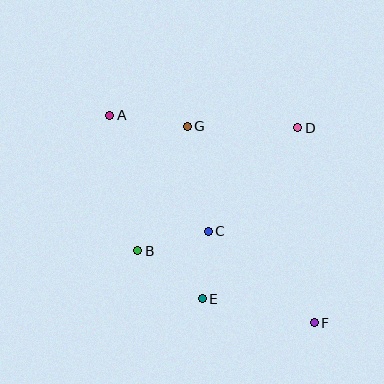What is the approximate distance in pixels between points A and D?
The distance between A and D is approximately 188 pixels.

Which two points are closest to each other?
Points C and E are closest to each other.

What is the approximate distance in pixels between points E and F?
The distance between E and F is approximately 115 pixels.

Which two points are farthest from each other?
Points A and F are farthest from each other.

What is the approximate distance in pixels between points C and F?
The distance between C and F is approximately 140 pixels.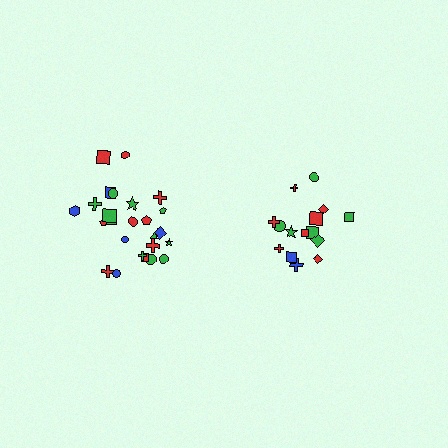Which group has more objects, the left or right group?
The left group.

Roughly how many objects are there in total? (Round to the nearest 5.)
Roughly 40 objects in total.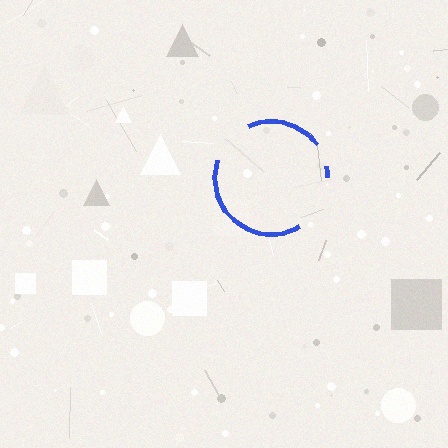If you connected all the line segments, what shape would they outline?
They would outline a circle.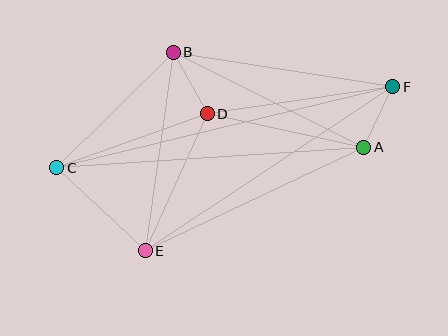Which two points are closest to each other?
Points A and F are closest to each other.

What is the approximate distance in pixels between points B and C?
The distance between B and C is approximately 164 pixels.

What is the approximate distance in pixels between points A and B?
The distance between A and B is approximately 213 pixels.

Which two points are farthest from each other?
Points C and F are farthest from each other.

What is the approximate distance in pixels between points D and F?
The distance between D and F is approximately 187 pixels.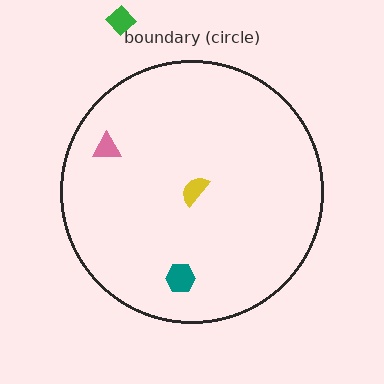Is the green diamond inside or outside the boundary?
Outside.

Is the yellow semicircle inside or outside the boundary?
Inside.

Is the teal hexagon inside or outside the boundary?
Inside.